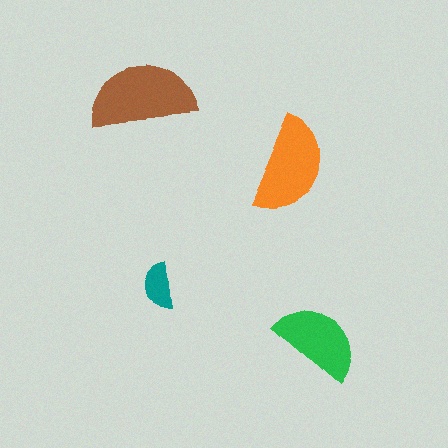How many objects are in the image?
There are 4 objects in the image.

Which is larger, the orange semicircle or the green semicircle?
The orange one.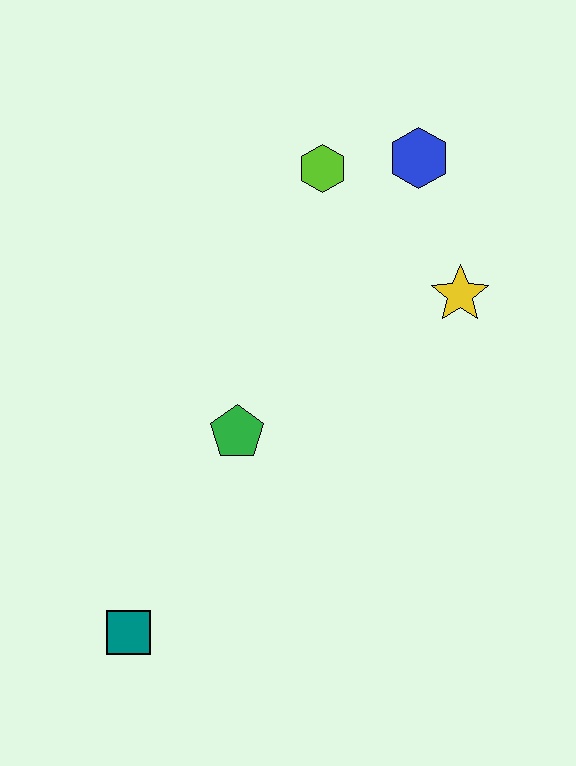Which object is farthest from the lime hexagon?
The teal square is farthest from the lime hexagon.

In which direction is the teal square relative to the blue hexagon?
The teal square is below the blue hexagon.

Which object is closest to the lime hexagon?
The blue hexagon is closest to the lime hexagon.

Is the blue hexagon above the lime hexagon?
Yes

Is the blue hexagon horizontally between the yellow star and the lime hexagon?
Yes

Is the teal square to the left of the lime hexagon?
Yes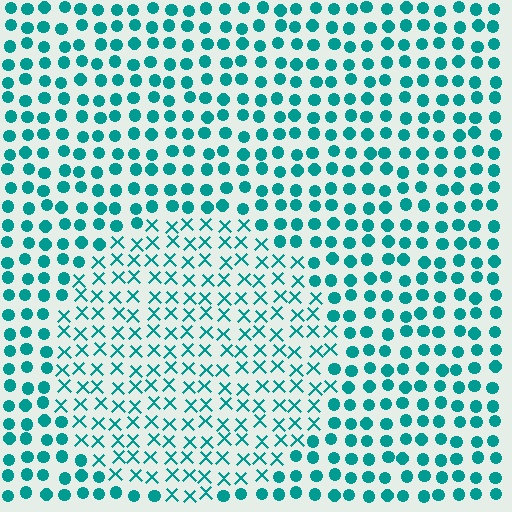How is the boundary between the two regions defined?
The boundary is defined by a change in element shape: X marks inside vs. circles outside. All elements share the same color and spacing.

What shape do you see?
I see a circle.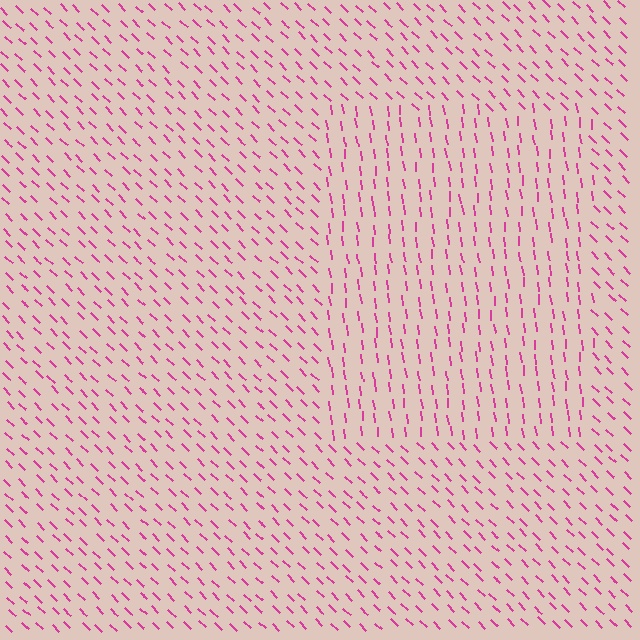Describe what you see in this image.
The image is filled with small magenta line segments. A rectangle region in the image has lines oriented differently from the surrounding lines, creating a visible texture boundary.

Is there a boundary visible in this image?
Yes, there is a texture boundary formed by a change in line orientation.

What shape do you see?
I see a rectangle.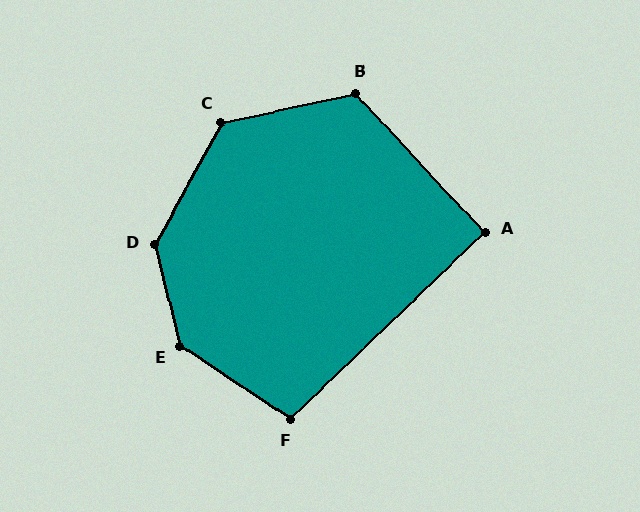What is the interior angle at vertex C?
Approximately 131 degrees (obtuse).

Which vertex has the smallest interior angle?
A, at approximately 91 degrees.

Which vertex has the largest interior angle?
E, at approximately 138 degrees.